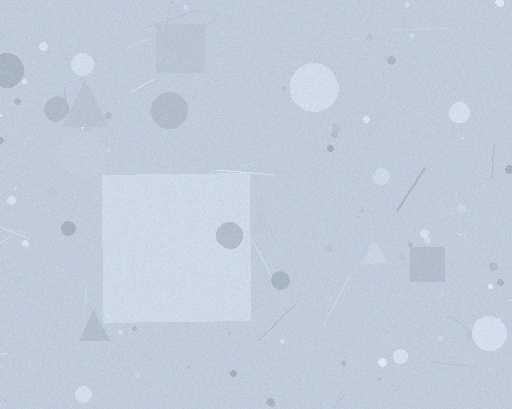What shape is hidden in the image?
A square is hidden in the image.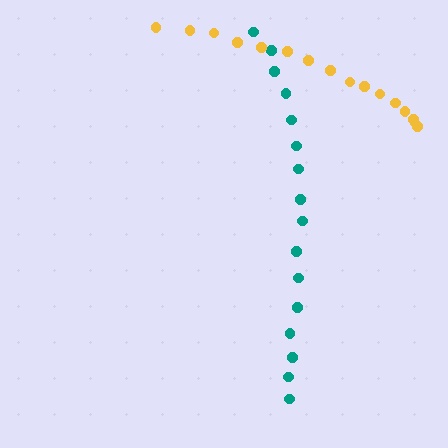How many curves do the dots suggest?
There are 2 distinct paths.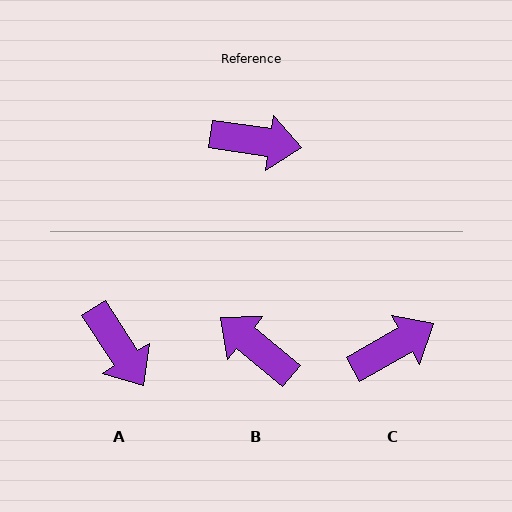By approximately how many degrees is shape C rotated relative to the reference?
Approximately 38 degrees counter-clockwise.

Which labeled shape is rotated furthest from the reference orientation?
B, about 149 degrees away.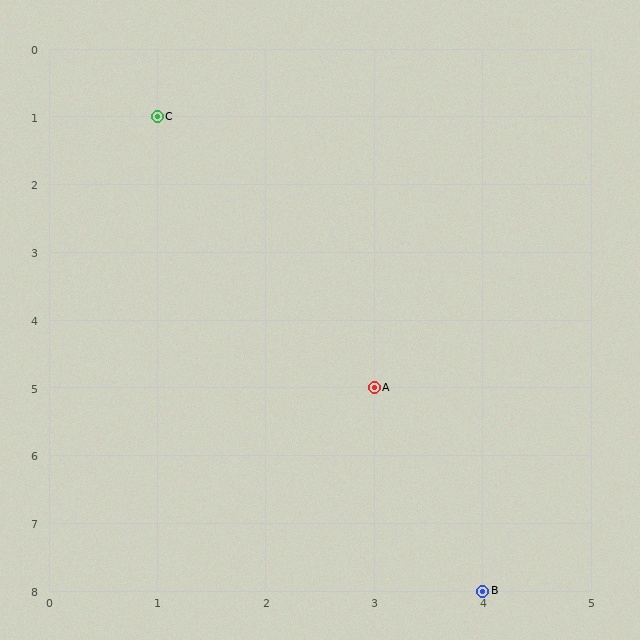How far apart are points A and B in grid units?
Points A and B are 1 column and 3 rows apart (about 3.2 grid units diagonally).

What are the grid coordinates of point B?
Point B is at grid coordinates (4, 8).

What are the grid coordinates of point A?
Point A is at grid coordinates (3, 5).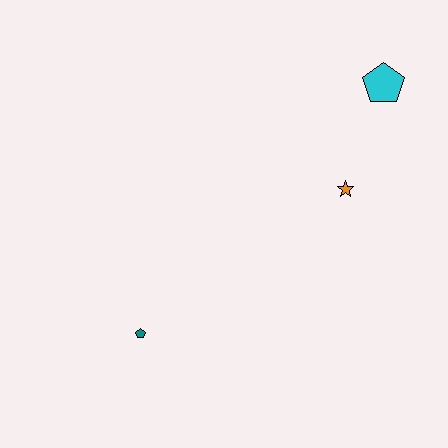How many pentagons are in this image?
There are 2 pentagons.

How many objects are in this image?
There are 3 objects.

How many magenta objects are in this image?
There are no magenta objects.